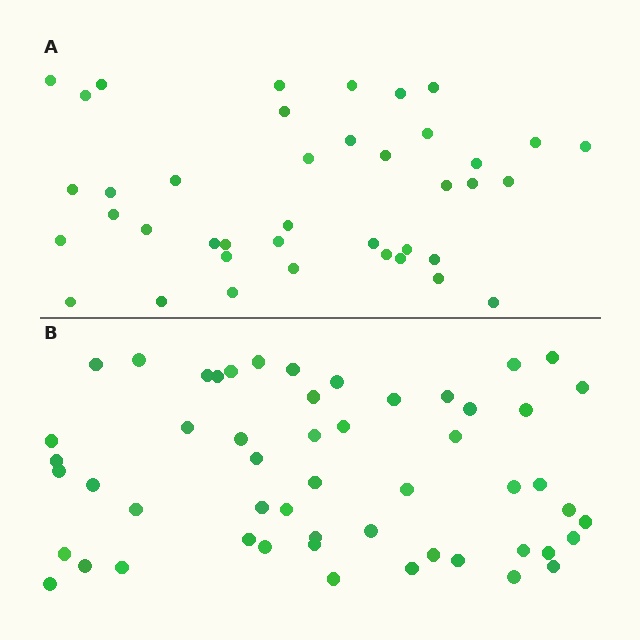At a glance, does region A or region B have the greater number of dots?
Region B (the bottom region) has more dots.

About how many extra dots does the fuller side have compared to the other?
Region B has approximately 15 more dots than region A.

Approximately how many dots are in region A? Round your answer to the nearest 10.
About 40 dots.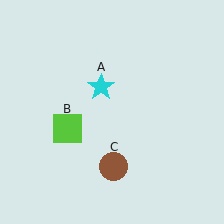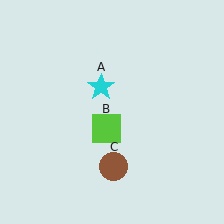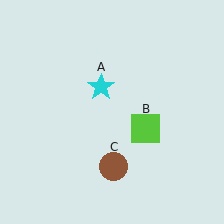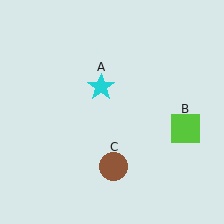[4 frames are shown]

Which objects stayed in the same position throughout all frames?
Cyan star (object A) and brown circle (object C) remained stationary.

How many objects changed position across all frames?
1 object changed position: lime square (object B).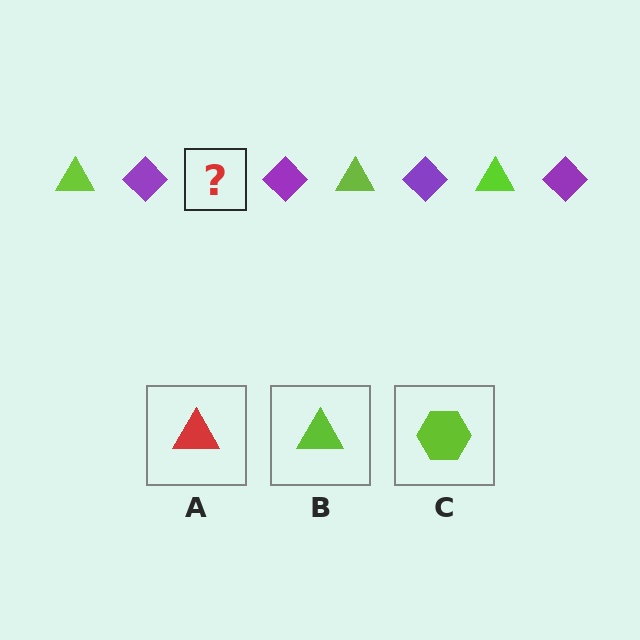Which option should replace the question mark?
Option B.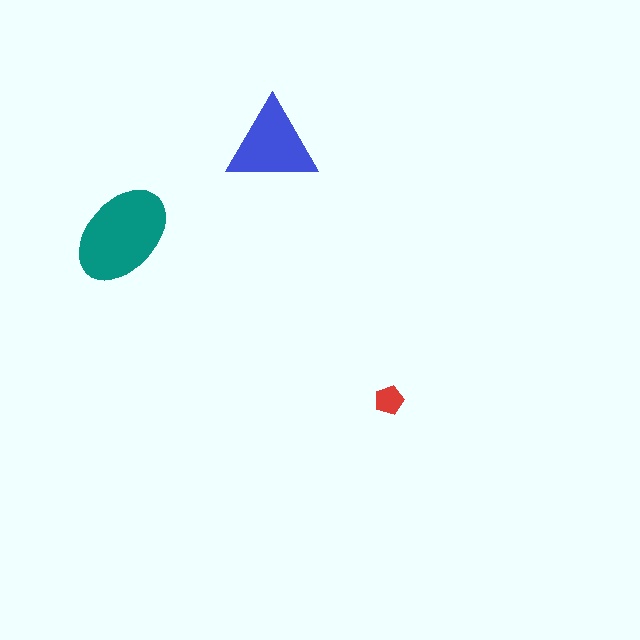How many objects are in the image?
There are 3 objects in the image.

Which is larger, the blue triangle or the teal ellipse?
The teal ellipse.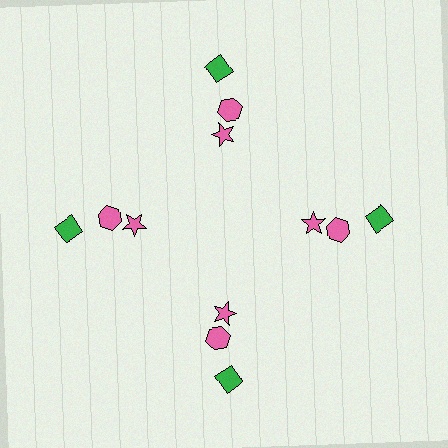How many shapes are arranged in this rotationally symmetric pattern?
There are 12 shapes, arranged in 4 groups of 3.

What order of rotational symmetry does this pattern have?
This pattern has 4-fold rotational symmetry.